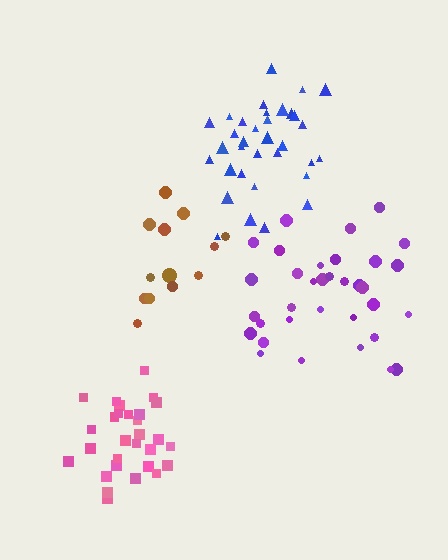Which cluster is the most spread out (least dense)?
Brown.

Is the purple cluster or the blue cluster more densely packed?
Blue.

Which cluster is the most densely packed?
Blue.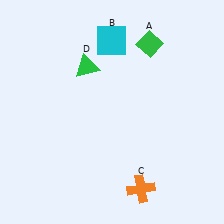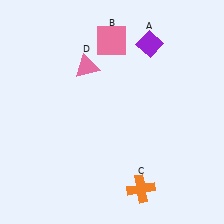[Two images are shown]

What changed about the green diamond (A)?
In Image 1, A is green. In Image 2, it changed to purple.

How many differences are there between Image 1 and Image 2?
There are 3 differences between the two images.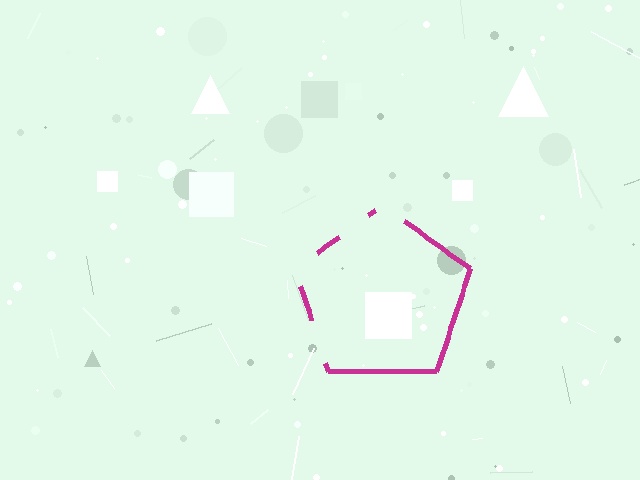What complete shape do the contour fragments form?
The contour fragments form a pentagon.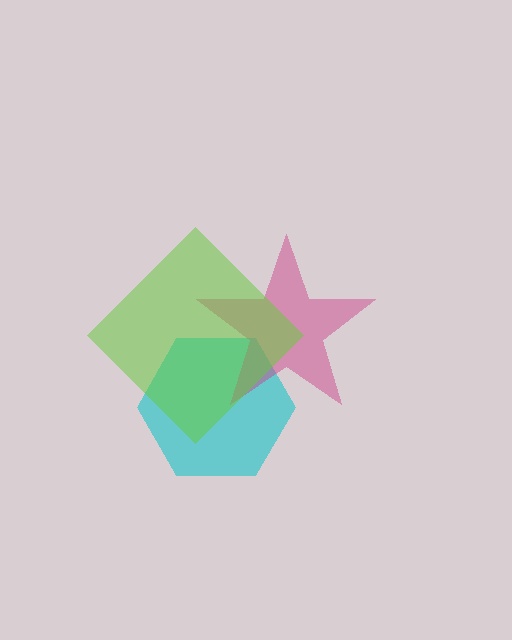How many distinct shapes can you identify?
There are 3 distinct shapes: a cyan hexagon, a magenta star, a lime diamond.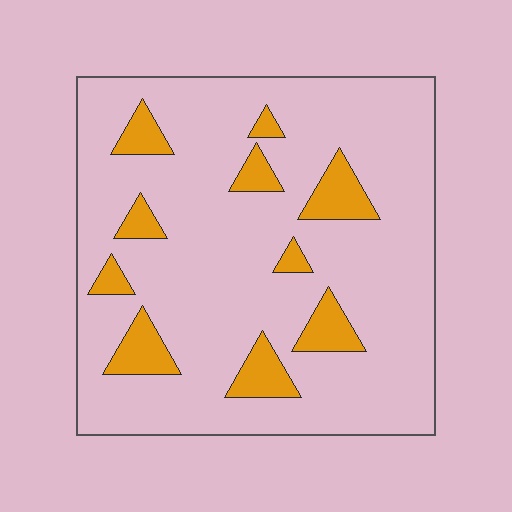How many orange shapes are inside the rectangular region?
10.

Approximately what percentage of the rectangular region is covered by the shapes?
Approximately 15%.